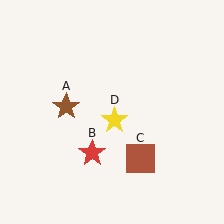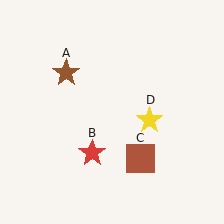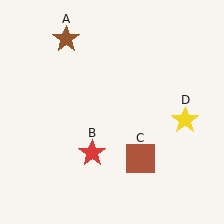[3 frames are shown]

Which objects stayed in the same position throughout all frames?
Red star (object B) and brown square (object C) remained stationary.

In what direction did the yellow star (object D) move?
The yellow star (object D) moved right.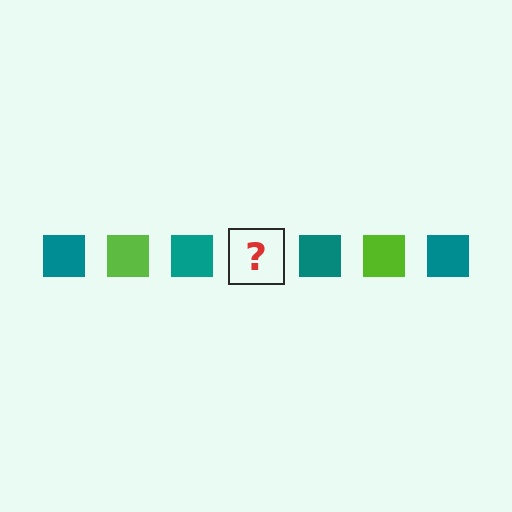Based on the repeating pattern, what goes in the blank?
The blank should be a lime square.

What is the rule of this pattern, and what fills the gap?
The rule is that the pattern cycles through teal, lime squares. The gap should be filled with a lime square.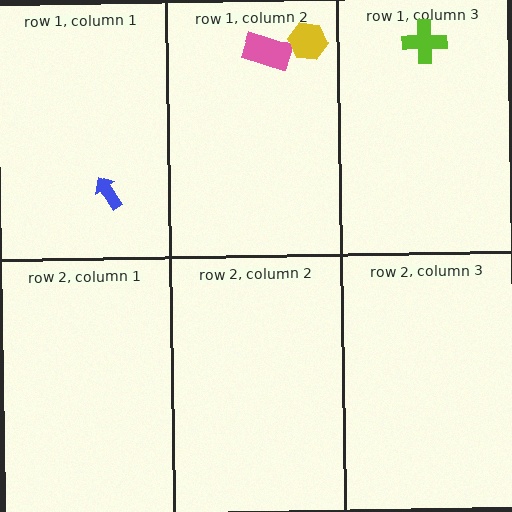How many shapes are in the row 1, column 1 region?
1.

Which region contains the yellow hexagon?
The row 1, column 2 region.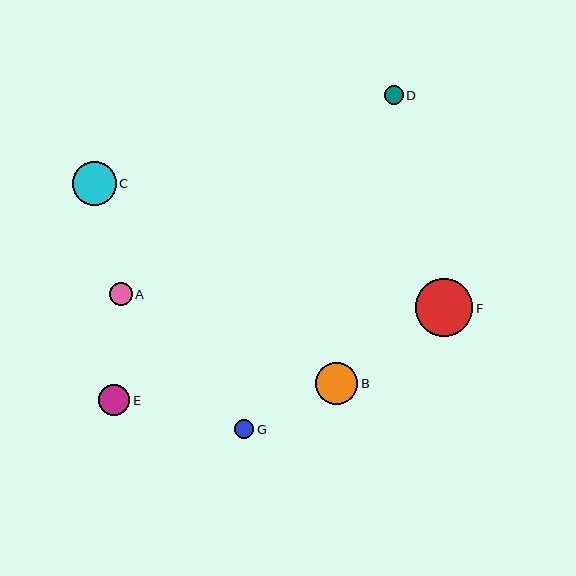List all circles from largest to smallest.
From largest to smallest: F, C, B, E, A, G, D.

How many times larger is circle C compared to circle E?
Circle C is approximately 1.4 times the size of circle E.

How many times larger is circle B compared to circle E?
Circle B is approximately 1.3 times the size of circle E.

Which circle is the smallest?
Circle D is the smallest with a size of approximately 19 pixels.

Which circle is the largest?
Circle F is the largest with a size of approximately 58 pixels.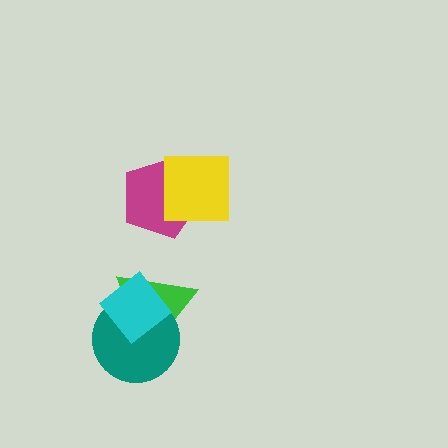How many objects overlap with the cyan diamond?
2 objects overlap with the cyan diamond.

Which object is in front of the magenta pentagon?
The yellow square is in front of the magenta pentagon.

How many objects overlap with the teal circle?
2 objects overlap with the teal circle.